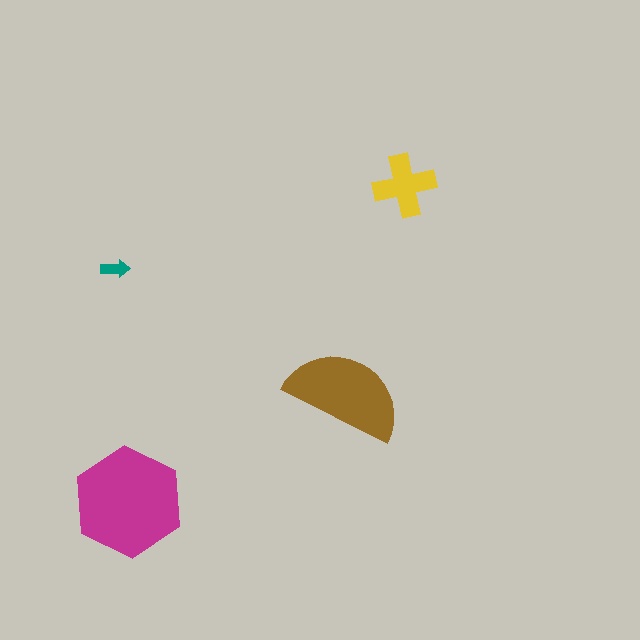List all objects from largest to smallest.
The magenta hexagon, the brown semicircle, the yellow cross, the teal arrow.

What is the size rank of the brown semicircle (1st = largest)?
2nd.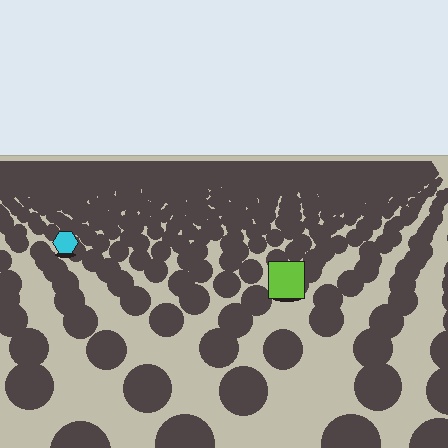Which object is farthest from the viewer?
The cyan hexagon is farthest from the viewer. It appears smaller and the ground texture around it is denser.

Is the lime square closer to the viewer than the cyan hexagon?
Yes. The lime square is closer — you can tell from the texture gradient: the ground texture is coarser near it.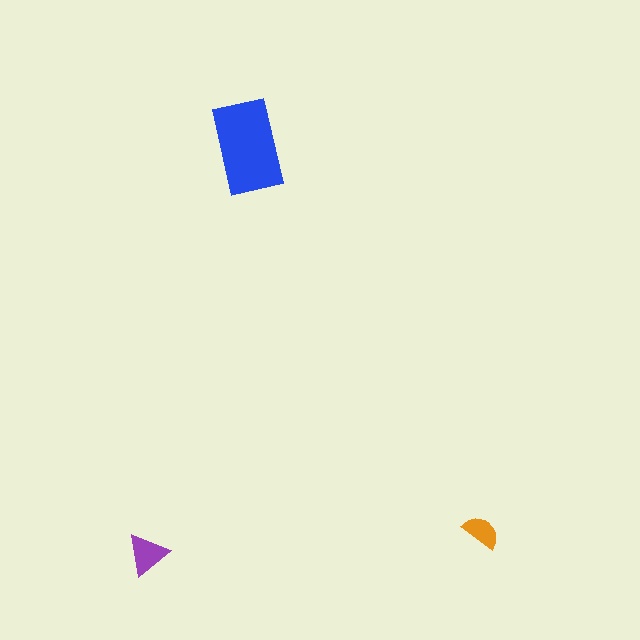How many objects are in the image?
There are 3 objects in the image.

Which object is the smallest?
The orange semicircle.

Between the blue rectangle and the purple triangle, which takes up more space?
The blue rectangle.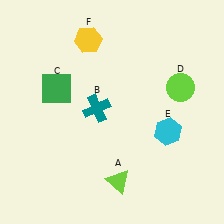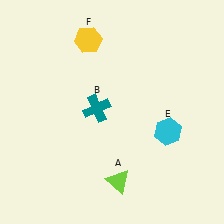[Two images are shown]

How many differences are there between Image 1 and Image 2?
There are 2 differences between the two images.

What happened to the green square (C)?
The green square (C) was removed in Image 2. It was in the top-left area of Image 1.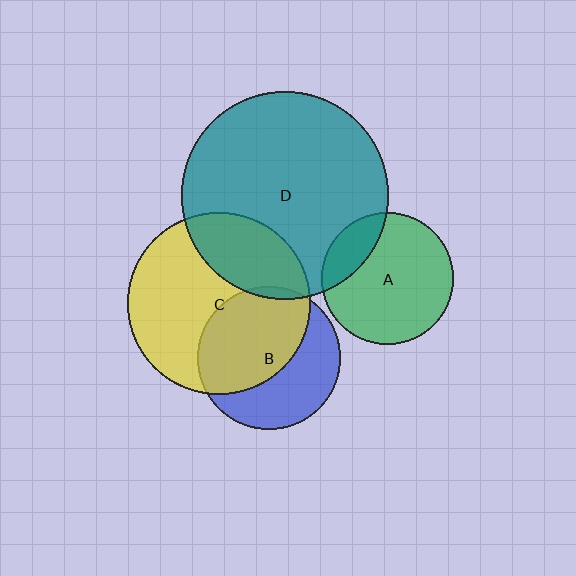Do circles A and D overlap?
Yes.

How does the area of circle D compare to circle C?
Approximately 1.3 times.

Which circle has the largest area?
Circle D (teal).